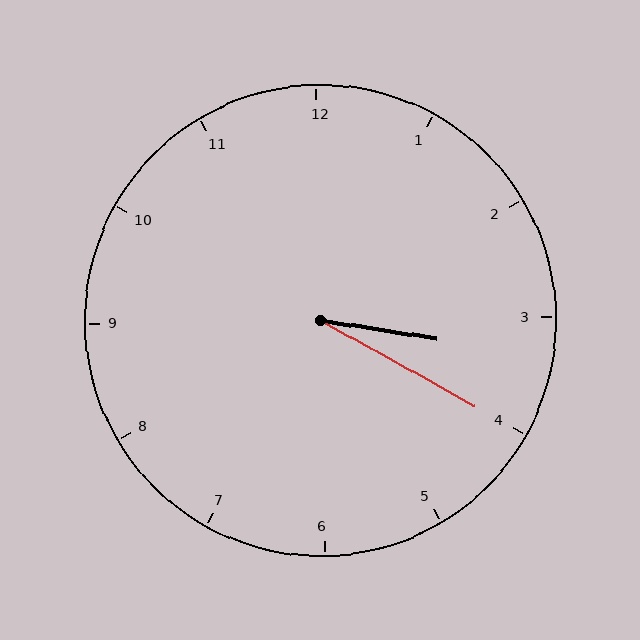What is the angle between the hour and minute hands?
Approximately 20 degrees.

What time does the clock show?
3:20.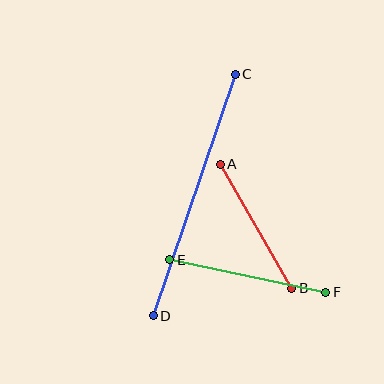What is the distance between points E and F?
The distance is approximately 160 pixels.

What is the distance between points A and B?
The distance is approximately 143 pixels.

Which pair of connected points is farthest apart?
Points C and D are farthest apart.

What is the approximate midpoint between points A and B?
The midpoint is at approximately (256, 226) pixels.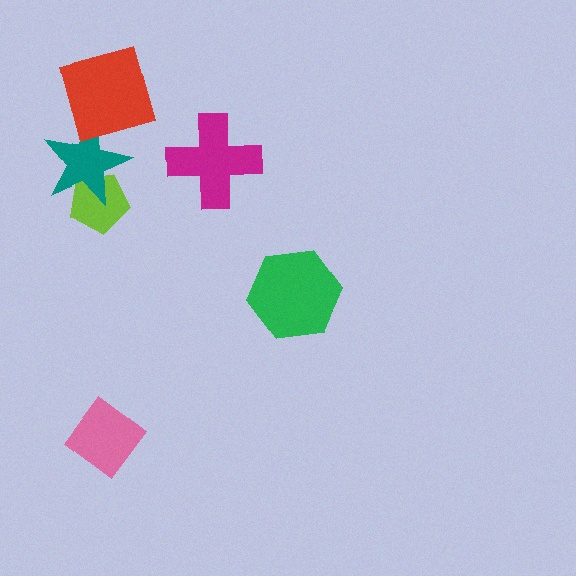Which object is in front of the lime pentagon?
The teal star is in front of the lime pentagon.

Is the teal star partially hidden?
Yes, it is partially covered by another shape.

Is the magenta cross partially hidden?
No, no other shape covers it.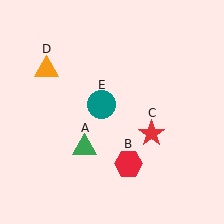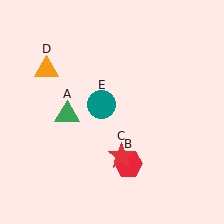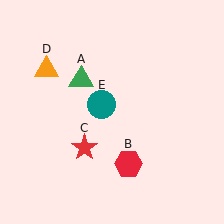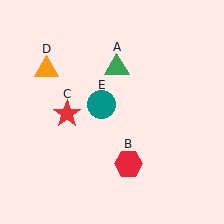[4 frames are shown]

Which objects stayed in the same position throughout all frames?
Red hexagon (object B) and orange triangle (object D) and teal circle (object E) remained stationary.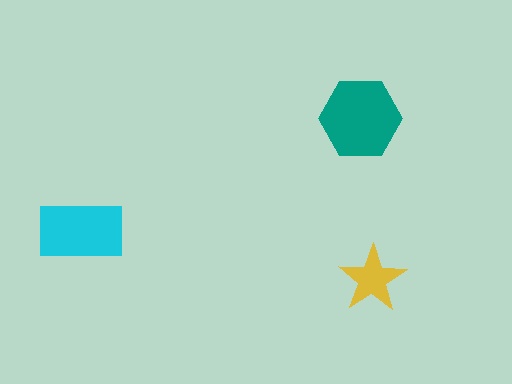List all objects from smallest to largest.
The yellow star, the cyan rectangle, the teal hexagon.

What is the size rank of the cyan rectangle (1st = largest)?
2nd.